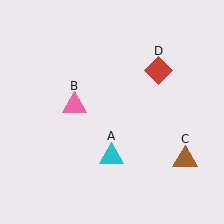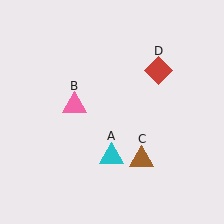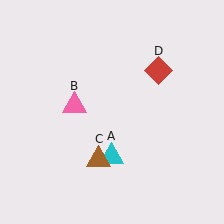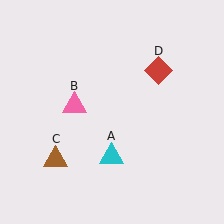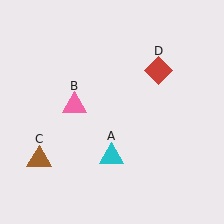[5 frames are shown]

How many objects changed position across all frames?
1 object changed position: brown triangle (object C).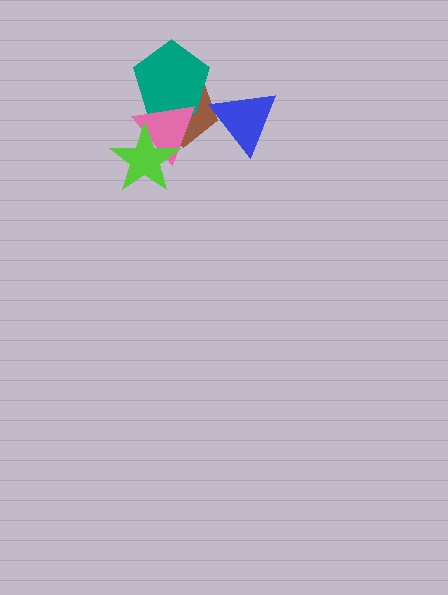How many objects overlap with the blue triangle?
1 object overlaps with the blue triangle.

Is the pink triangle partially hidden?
Yes, it is partially covered by another shape.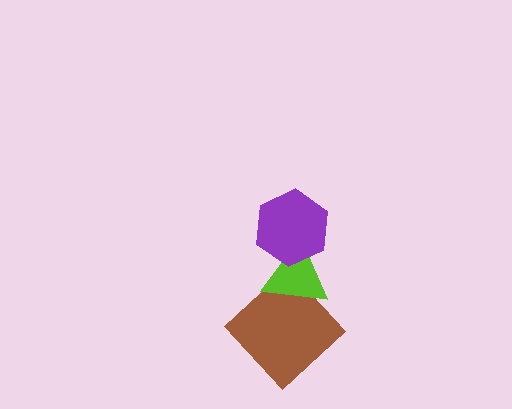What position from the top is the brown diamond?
The brown diamond is 3rd from the top.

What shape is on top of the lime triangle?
The purple hexagon is on top of the lime triangle.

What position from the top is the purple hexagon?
The purple hexagon is 1st from the top.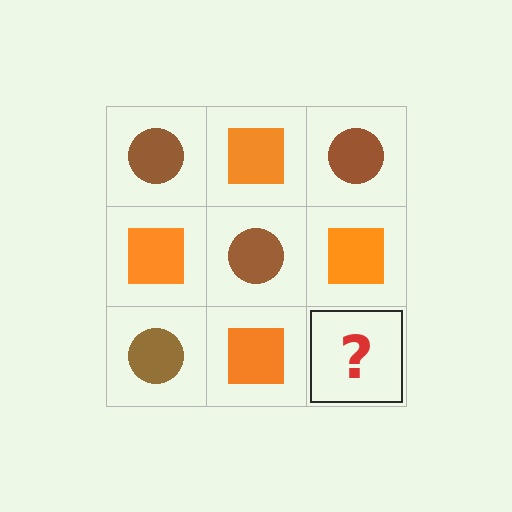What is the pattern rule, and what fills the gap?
The rule is that it alternates brown circle and orange square in a checkerboard pattern. The gap should be filled with a brown circle.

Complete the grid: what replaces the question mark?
The question mark should be replaced with a brown circle.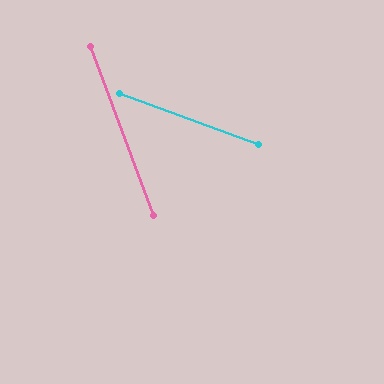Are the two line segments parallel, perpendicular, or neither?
Neither parallel nor perpendicular — they differ by about 49°.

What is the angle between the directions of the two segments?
Approximately 49 degrees.